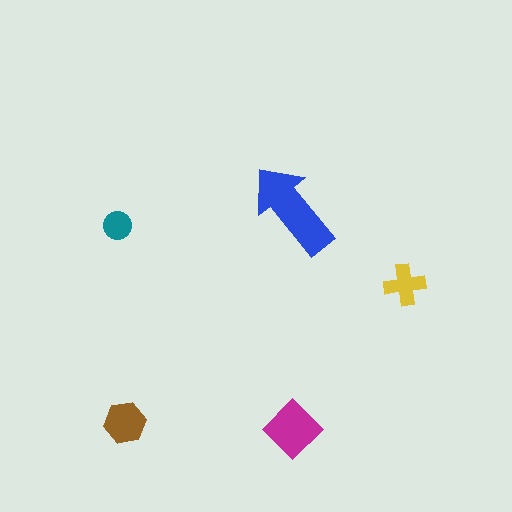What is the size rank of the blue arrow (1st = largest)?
1st.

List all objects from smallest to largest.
The teal circle, the yellow cross, the brown hexagon, the magenta diamond, the blue arrow.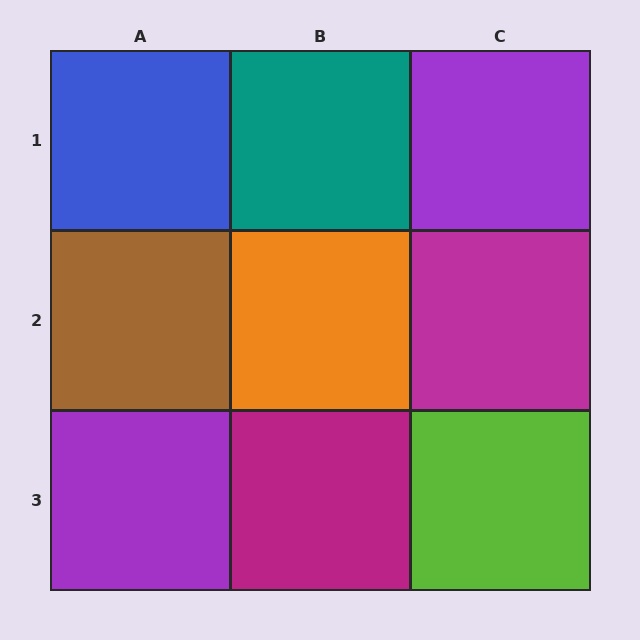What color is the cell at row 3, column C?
Lime.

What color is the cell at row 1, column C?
Purple.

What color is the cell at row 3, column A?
Purple.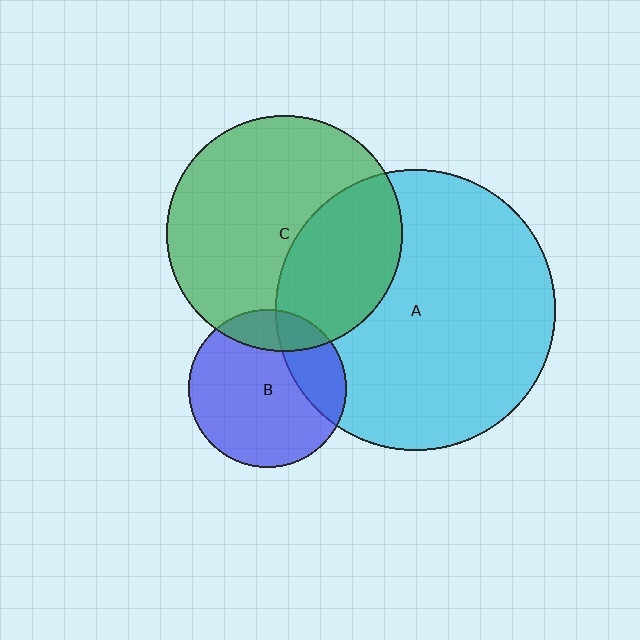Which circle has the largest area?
Circle A (cyan).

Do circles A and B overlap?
Yes.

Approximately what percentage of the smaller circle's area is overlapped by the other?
Approximately 25%.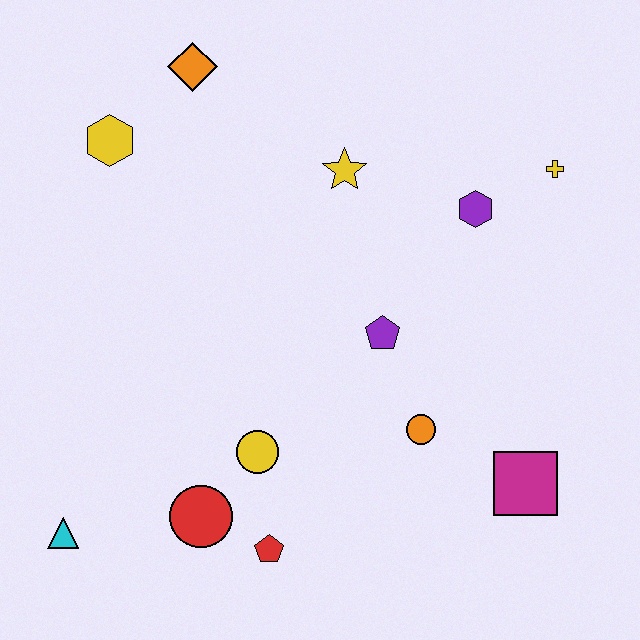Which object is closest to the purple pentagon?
The orange circle is closest to the purple pentagon.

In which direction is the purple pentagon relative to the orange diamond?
The purple pentagon is below the orange diamond.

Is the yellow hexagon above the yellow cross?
Yes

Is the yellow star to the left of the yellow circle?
No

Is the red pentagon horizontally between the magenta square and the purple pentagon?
No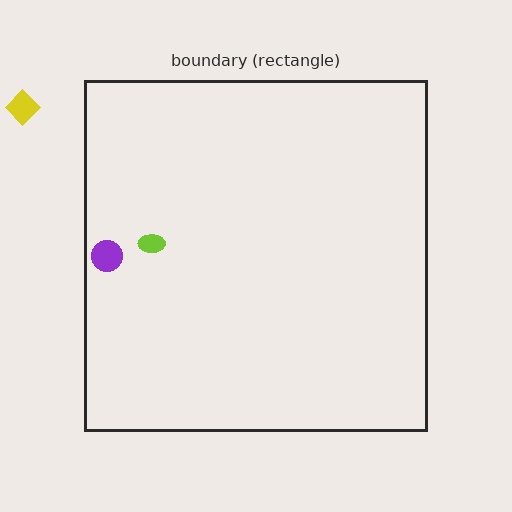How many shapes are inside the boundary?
2 inside, 1 outside.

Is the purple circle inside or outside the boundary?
Inside.